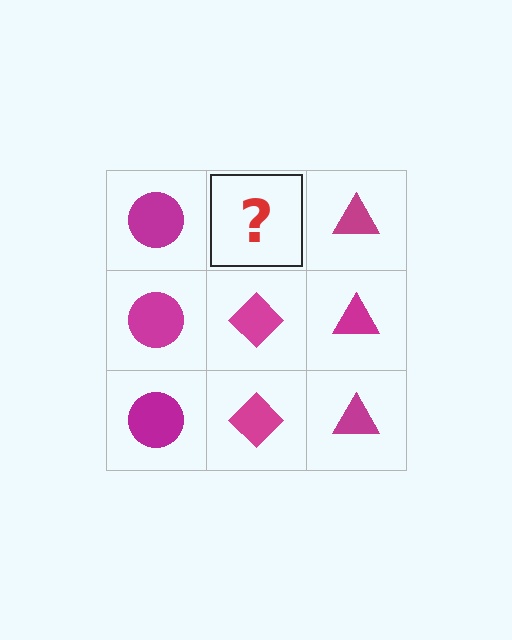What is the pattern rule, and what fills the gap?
The rule is that each column has a consistent shape. The gap should be filled with a magenta diamond.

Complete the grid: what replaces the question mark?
The question mark should be replaced with a magenta diamond.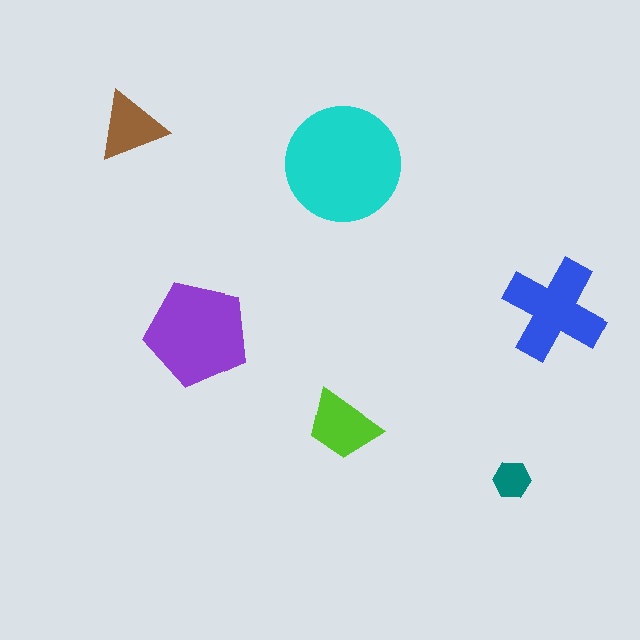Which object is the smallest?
The teal hexagon.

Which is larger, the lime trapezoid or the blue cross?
The blue cross.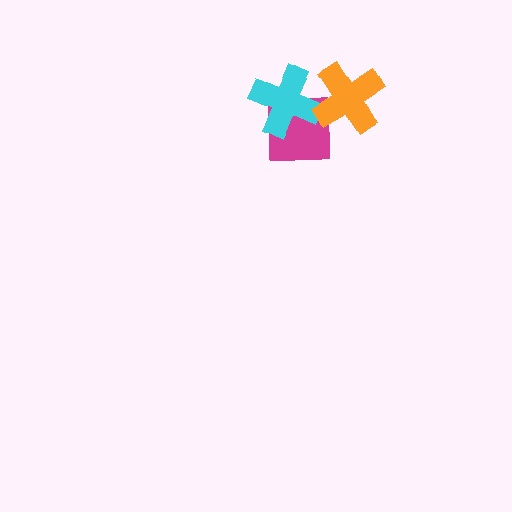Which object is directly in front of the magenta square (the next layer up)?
The cyan cross is directly in front of the magenta square.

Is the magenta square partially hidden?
Yes, it is partially covered by another shape.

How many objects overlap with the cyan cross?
2 objects overlap with the cyan cross.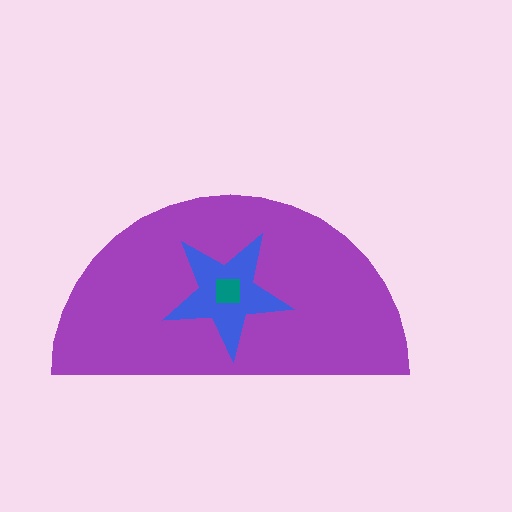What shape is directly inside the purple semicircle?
The blue star.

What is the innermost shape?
The teal square.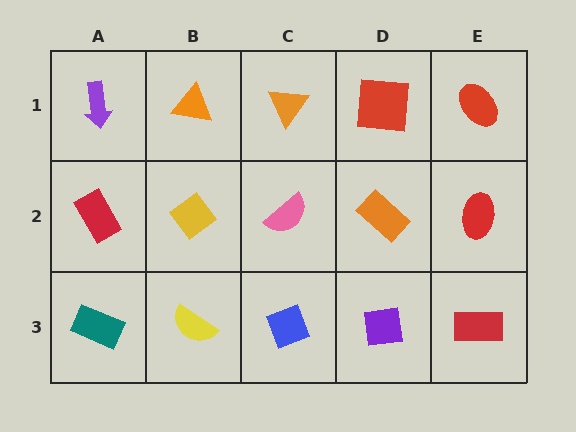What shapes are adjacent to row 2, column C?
An orange triangle (row 1, column C), a blue diamond (row 3, column C), a yellow diamond (row 2, column B), an orange rectangle (row 2, column D).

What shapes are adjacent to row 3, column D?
An orange rectangle (row 2, column D), a blue diamond (row 3, column C), a red rectangle (row 3, column E).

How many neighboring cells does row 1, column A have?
2.